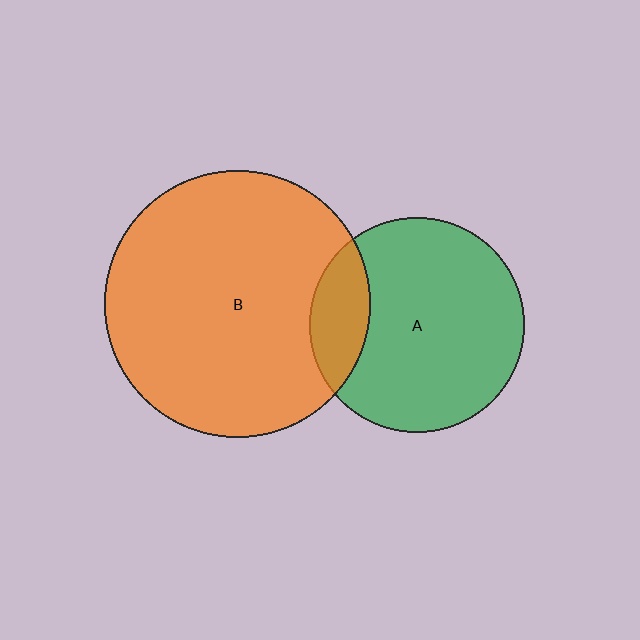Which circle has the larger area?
Circle B (orange).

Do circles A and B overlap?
Yes.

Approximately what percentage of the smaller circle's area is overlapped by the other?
Approximately 20%.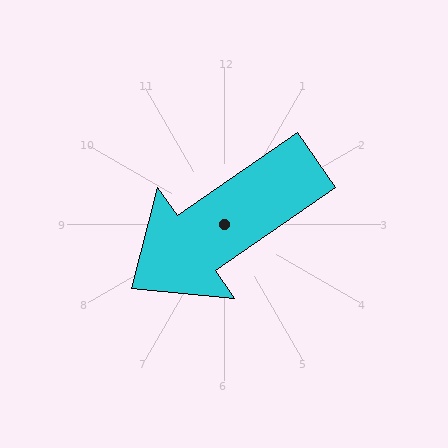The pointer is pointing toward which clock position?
Roughly 8 o'clock.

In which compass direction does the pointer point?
Southwest.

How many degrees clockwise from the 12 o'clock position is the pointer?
Approximately 235 degrees.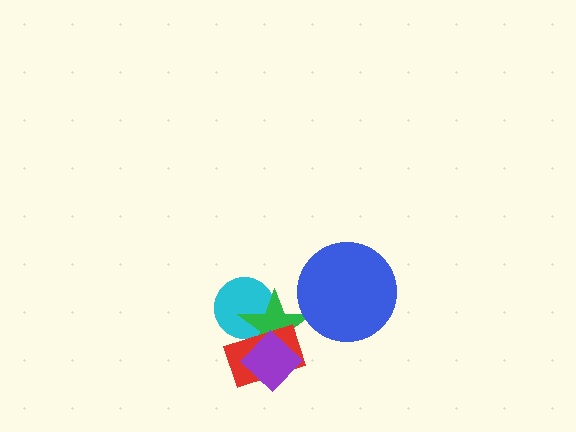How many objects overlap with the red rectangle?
3 objects overlap with the red rectangle.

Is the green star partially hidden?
Yes, it is partially covered by another shape.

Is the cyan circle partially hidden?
Yes, it is partially covered by another shape.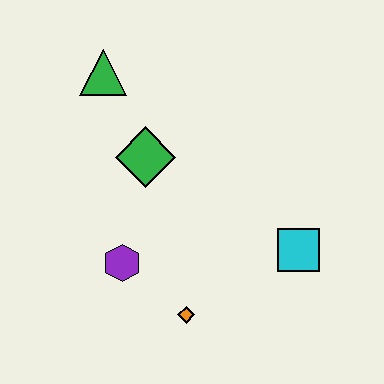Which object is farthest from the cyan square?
The green triangle is farthest from the cyan square.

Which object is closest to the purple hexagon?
The orange diamond is closest to the purple hexagon.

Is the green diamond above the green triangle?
No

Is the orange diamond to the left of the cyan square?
Yes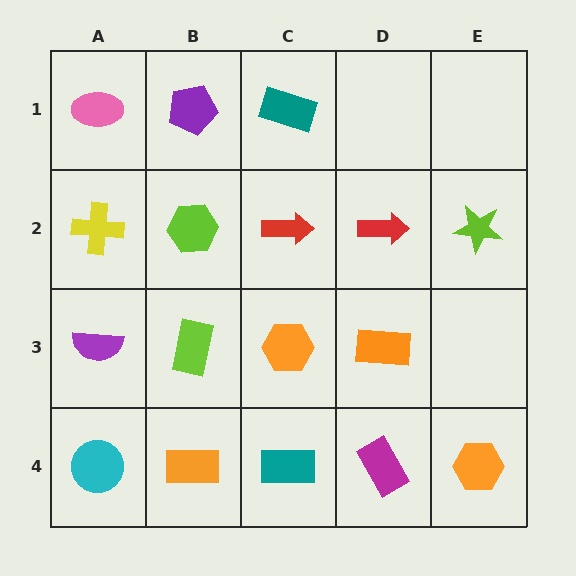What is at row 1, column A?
A pink ellipse.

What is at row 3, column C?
An orange hexagon.